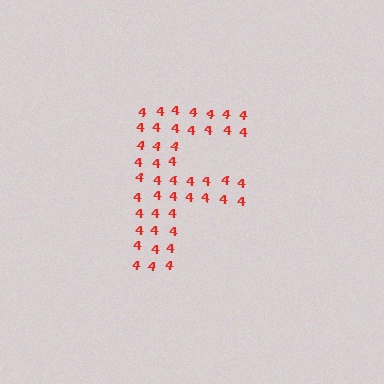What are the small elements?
The small elements are digit 4's.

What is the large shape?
The large shape is the letter F.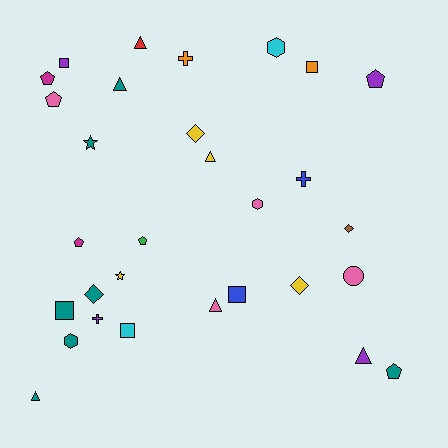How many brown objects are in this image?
There is 1 brown object.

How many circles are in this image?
There is 1 circle.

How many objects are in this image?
There are 30 objects.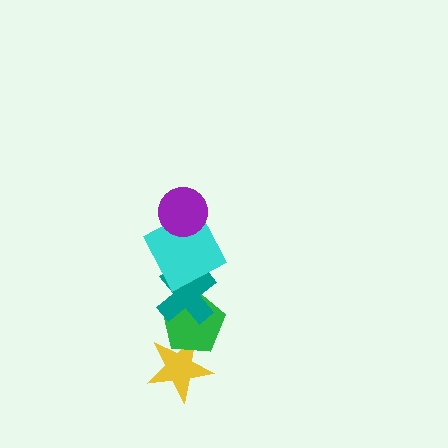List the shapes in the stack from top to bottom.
From top to bottom: the purple circle, the cyan square, the teal cross, the green pentagon, the yellow star.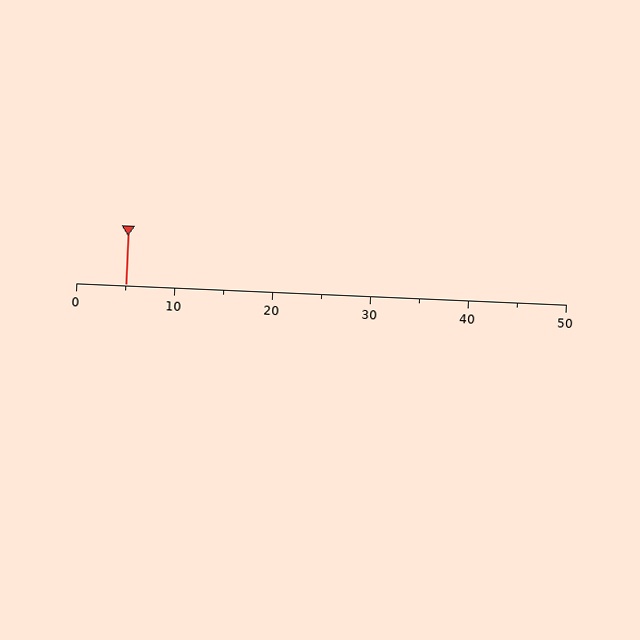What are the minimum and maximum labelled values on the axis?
The axis runs from 0 to 50.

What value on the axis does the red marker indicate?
The marker indicates approximately 5.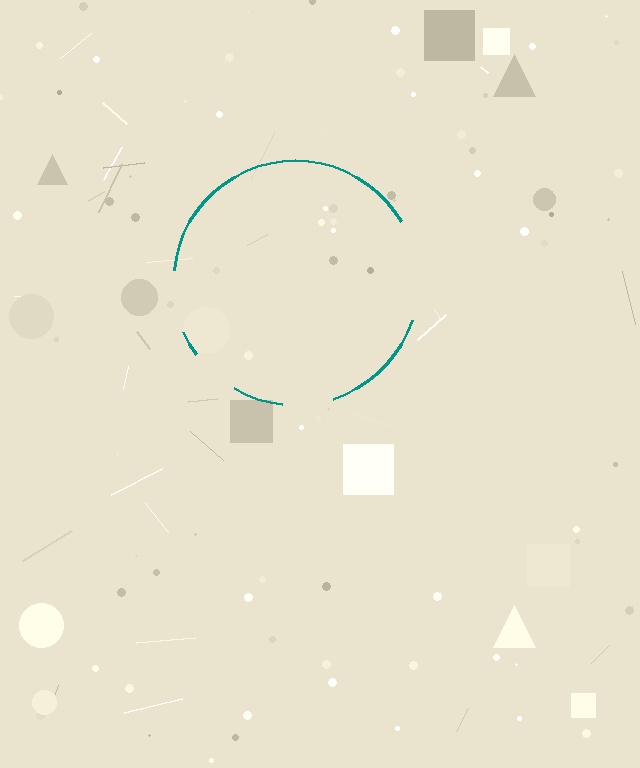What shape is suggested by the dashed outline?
The dashed outline suggests a circle.